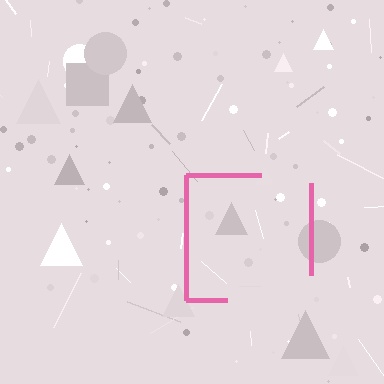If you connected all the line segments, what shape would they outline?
They would outline a square.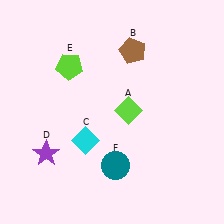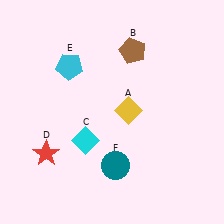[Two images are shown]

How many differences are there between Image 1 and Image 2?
There are 3 differences between the two images.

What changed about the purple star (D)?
In Image 1, D is purple. In Image 2, it changed to red.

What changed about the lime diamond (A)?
In Image 1, A is lime. In Image 2, it changed to yellow.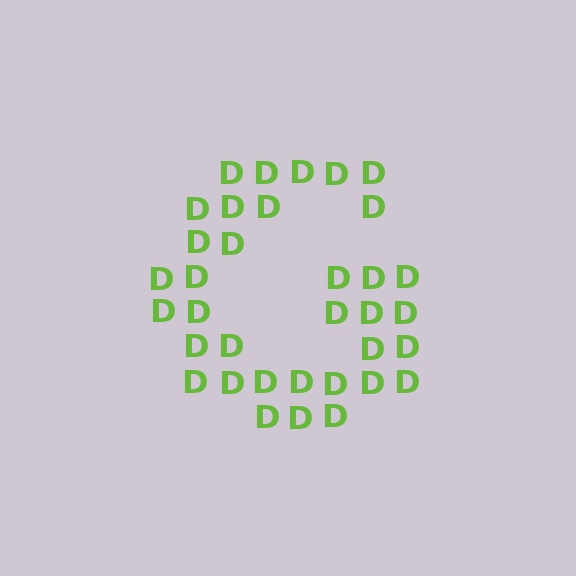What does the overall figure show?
The overall figure shows the letter G.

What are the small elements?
The small elements are letter D's.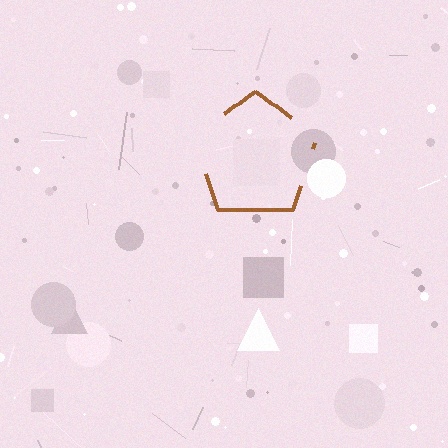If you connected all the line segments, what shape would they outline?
They would outline a pentagon.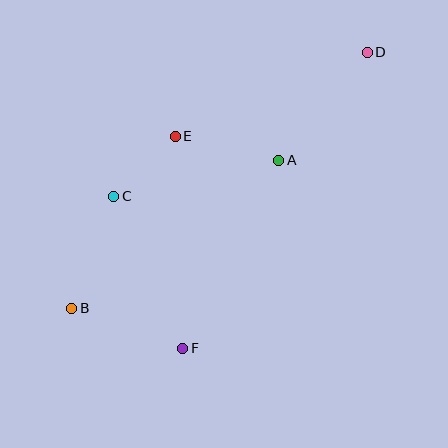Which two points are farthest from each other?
Points B and D are farthest from each other.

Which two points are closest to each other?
Points C and E are closest to each other.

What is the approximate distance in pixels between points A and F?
The distance between A and F is approximately 211 pixels.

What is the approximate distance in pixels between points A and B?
The distance between A and B is approximately 254 pixels.